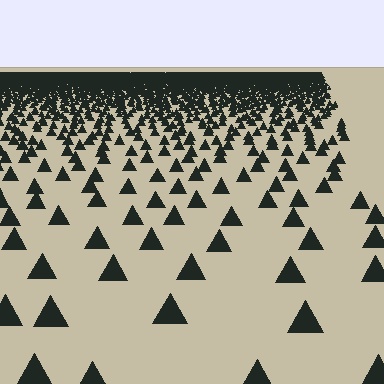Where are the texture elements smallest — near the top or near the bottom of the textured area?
Near the top.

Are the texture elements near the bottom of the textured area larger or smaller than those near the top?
Larger. Near the bottom, elements are closer to the viewer and appear at a bigger on-screen size.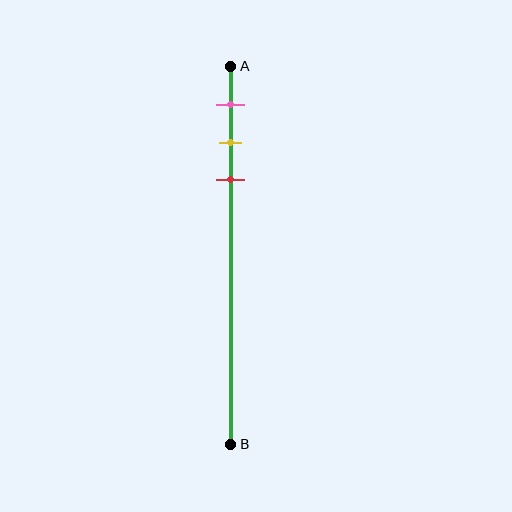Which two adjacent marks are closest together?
The yellow and red marks are the closest adjacent pair.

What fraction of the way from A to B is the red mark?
The red mark is approximately 30% (0.3) of the way from A to B.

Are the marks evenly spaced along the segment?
Yes, the marks are approximately evenly spaced.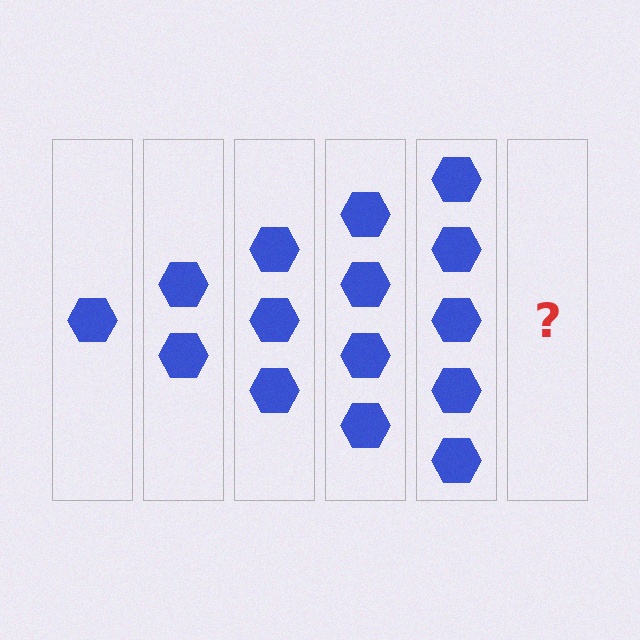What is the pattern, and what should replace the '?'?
The pattern is that each step adds one more hexagon. The '?' should be 6 hexagons.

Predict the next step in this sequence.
The next step is 6 hexagons.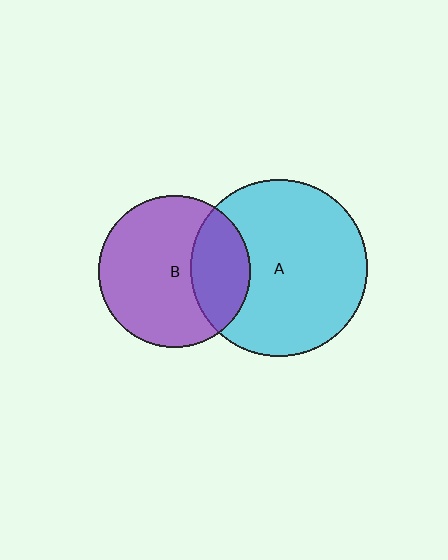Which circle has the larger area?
Circle A (cyan).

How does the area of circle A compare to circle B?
Approximately 1.4 times.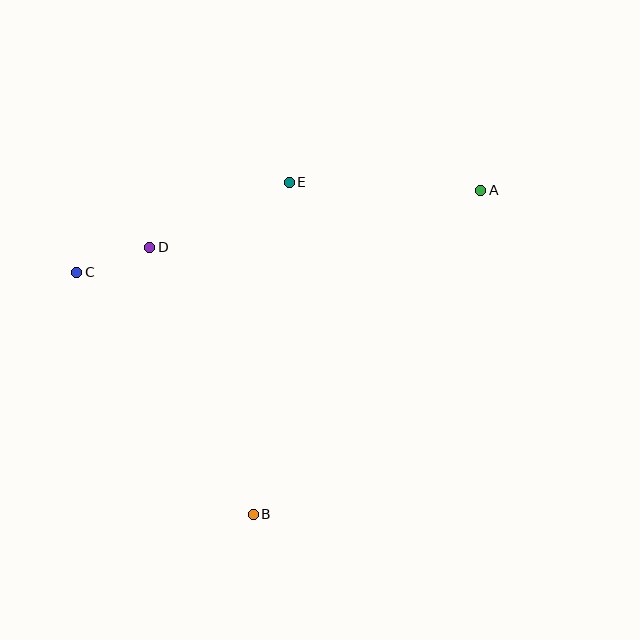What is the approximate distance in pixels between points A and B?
The distance between A and B is approximately 396 pixels.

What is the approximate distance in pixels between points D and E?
The distance between D and E is approximately 154 pixels.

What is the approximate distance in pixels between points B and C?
The distance between B and C is approximately 299 pixels.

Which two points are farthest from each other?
Points A and C are farthest from each other.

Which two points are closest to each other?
Points C and D are closest to each other.